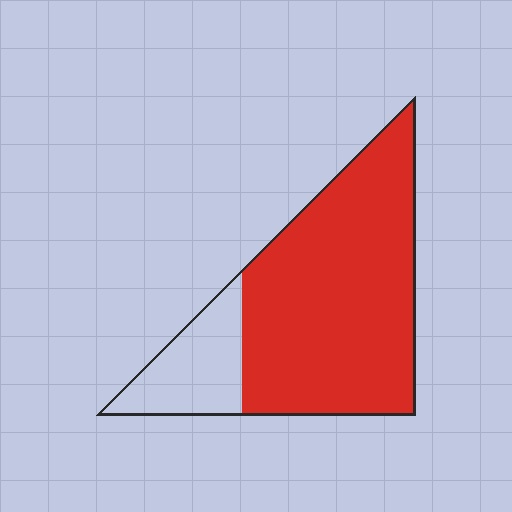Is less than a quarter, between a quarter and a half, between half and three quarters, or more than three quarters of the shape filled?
More than three quarters.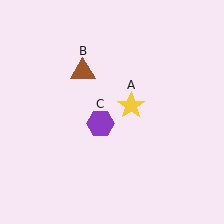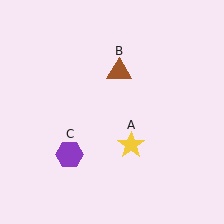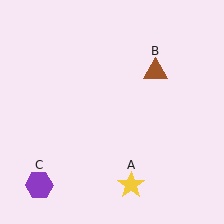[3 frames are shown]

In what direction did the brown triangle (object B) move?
The brown triangle (object B) moved right.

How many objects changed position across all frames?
3 objects changed position: yellow star (object A), brown triangle (object B), purple hexagon (object C).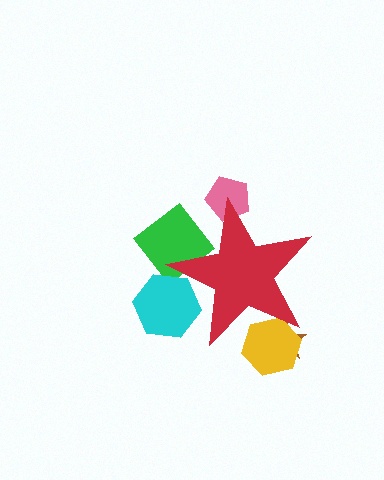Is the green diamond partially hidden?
Yes, the green diamond is partially hidden behind the red star.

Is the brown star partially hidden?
Yes, the brown star is partially hidden behind the red star.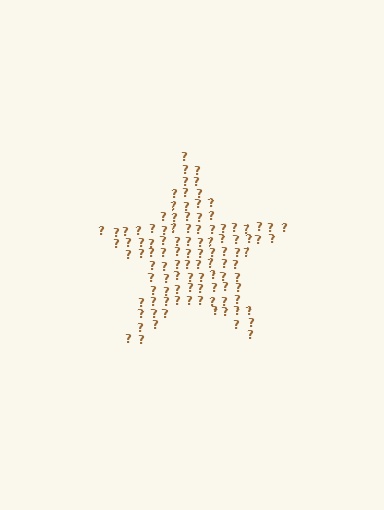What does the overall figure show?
The overall figure shows a star.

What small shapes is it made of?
It is made of small question marks.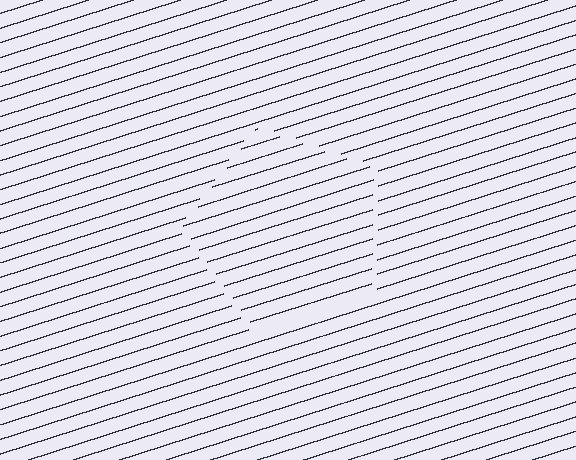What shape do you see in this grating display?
An illusory pentagon. The interior of the shape contains the same grating, shifted by half a period — the contour is defined by the phase discontinuity where line-ends from the inner and outer gratings abut.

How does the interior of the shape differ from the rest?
The interior of the shape contains the same grating, shifted by half a period — the contour is defined by the phase discontinuity where line-ends from the inner and outer gratings abut.